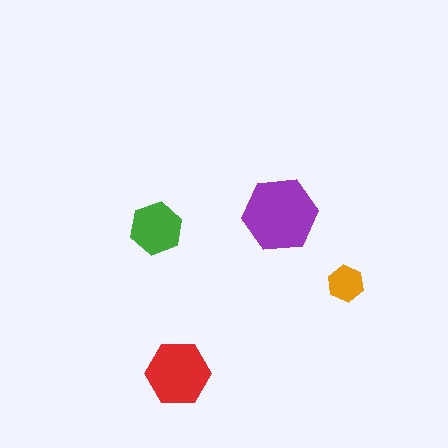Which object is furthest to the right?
The orange hexagon is rightmost.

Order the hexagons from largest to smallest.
the purple one, the red one, the green one, the orange one.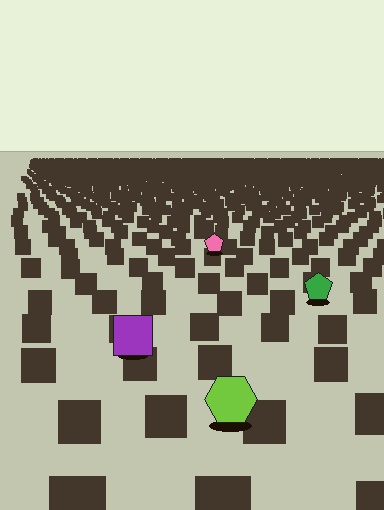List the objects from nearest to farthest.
From nearest to farthest: the lime hexagon, the purple square, the green pentagon, the pink pentagon.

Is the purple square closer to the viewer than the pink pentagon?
Yes. The purple square is closer — you can tell from the texture gradient: the ground texture is coarser near it.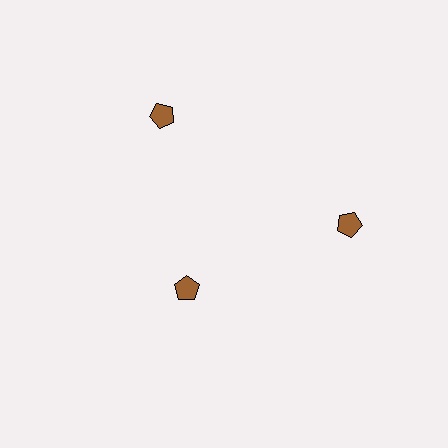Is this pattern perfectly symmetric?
No. The 3 brown pentagons are arranged in a ring, but one element near the 7 o'clock position is pulled inward toward the center, breaking the 3-fold rotational symmetry.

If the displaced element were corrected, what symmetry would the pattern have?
It would have 3-fold rotational symmetry — the pattern would map onto itself every 120 degrees.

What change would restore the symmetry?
The symmetry would be restored by moving it outward, back onto the ring so that all 3 pentagons sit at equal angles and equal distance from the center.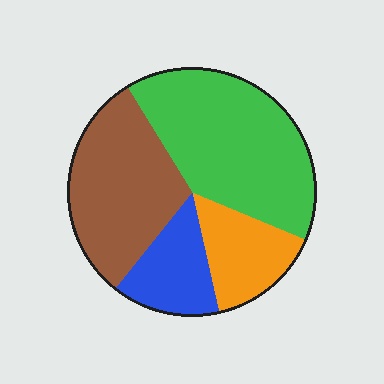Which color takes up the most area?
Green, at roughly 40%.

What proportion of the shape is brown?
Brown covers 31% of the shape.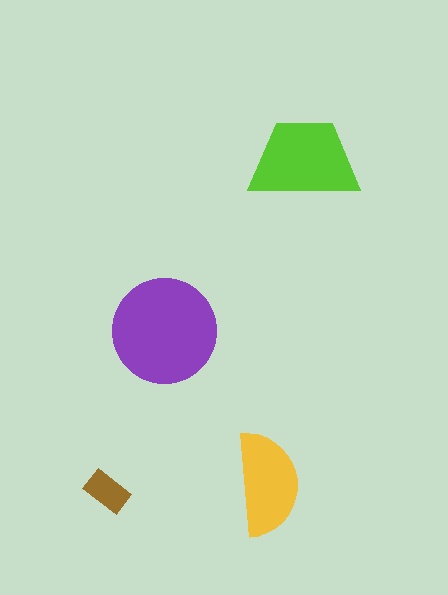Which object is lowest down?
The brown rectangle is bottommost.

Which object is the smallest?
The brown rectangle.